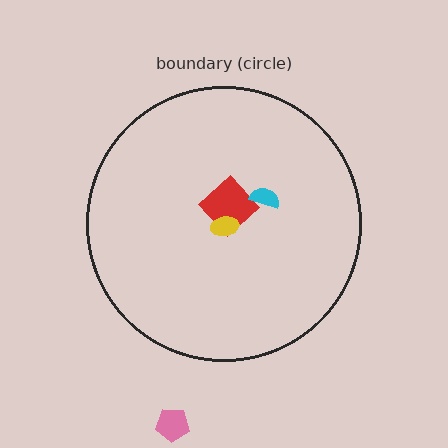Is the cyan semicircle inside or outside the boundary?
Inside.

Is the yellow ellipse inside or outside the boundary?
Inside.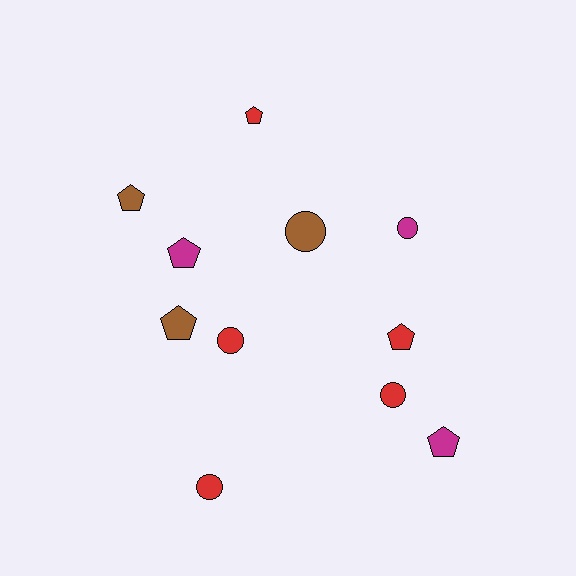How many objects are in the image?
There are 11 objects.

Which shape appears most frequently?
Pentagon, with 6 objects.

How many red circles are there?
There are 3 red circles.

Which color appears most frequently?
Red, with 5 objects.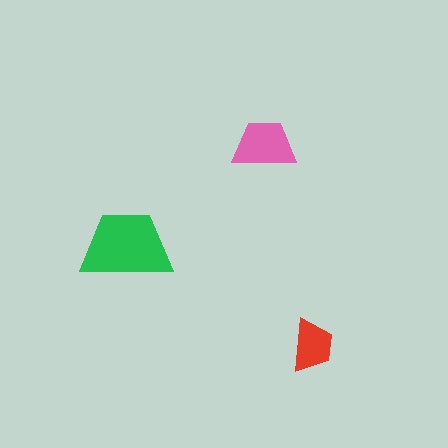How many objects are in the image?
There are 3 objects in the image.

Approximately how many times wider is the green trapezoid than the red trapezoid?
About 2 times wider.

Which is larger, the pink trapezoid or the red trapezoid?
The pink one.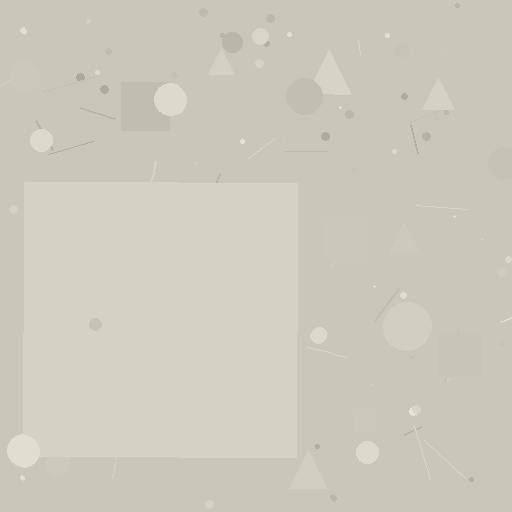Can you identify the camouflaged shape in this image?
The camouflaged shape is a square.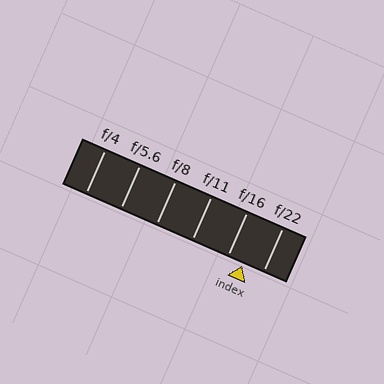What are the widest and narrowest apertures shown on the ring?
The widest aperture shown is f/4 and the narrowest is f/22.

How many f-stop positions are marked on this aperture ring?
There are 6 f-stop positions marked.